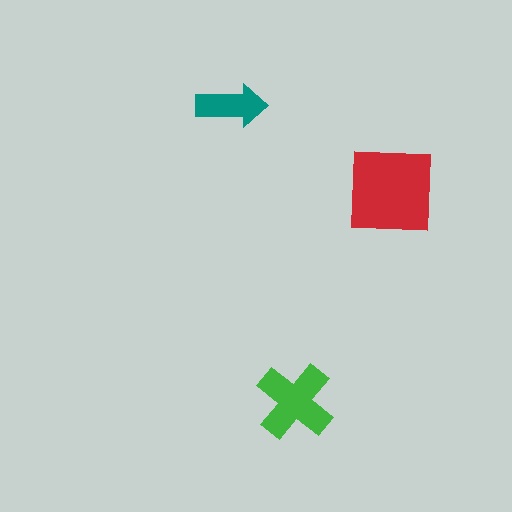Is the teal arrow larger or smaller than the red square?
Smaller.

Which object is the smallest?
The teal arrow.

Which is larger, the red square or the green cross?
The red square.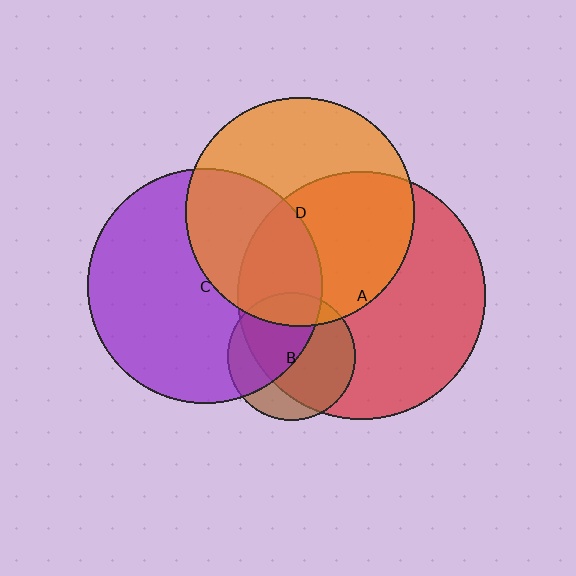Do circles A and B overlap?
Yes.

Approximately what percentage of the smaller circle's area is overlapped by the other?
Approximately 75%.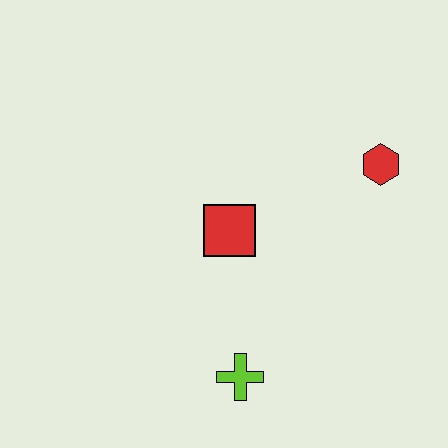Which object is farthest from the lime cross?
The red hexagon is farthest from the lime cross.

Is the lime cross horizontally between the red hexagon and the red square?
Yes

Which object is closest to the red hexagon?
The red square is closest to the red hexagon.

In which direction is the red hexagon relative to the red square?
The red hexagon is to the right of the red square.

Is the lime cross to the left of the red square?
No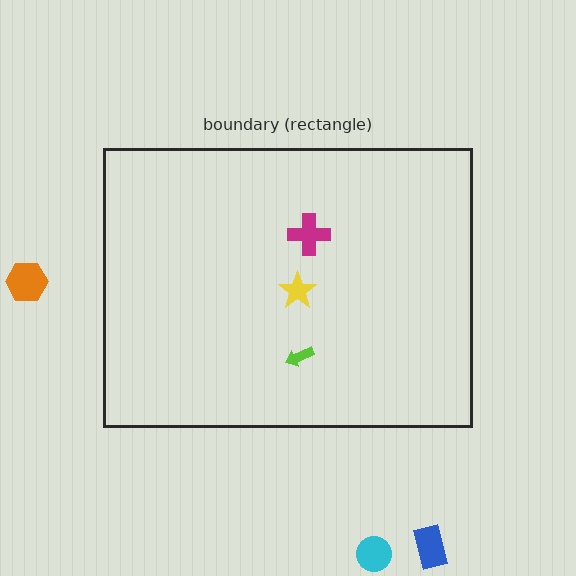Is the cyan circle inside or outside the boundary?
Outside.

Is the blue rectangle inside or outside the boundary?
Outside.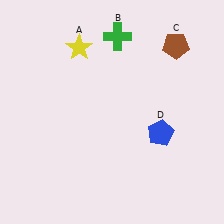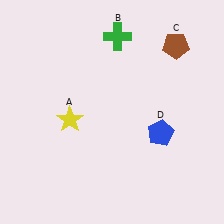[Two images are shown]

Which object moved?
The yellow star (A) moved down.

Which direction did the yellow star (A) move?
The yellow star (A) moved down.